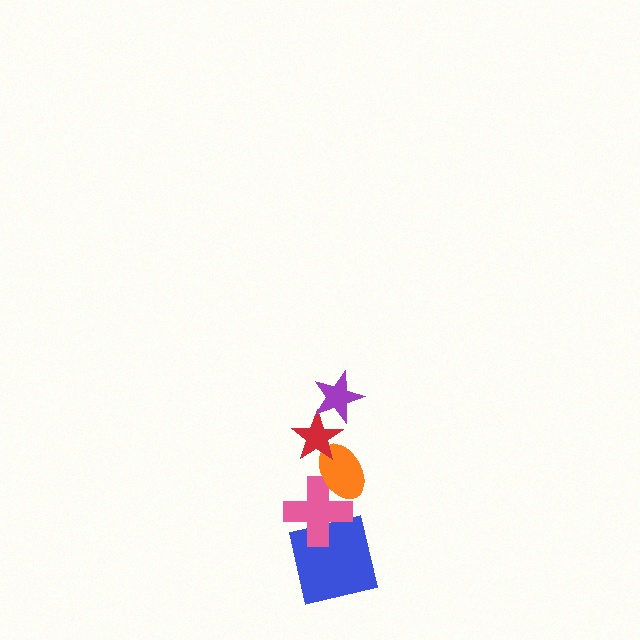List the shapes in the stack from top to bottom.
From top to bottom: the purple star, the red star, the orange ellipse, the pink cross, the blue square.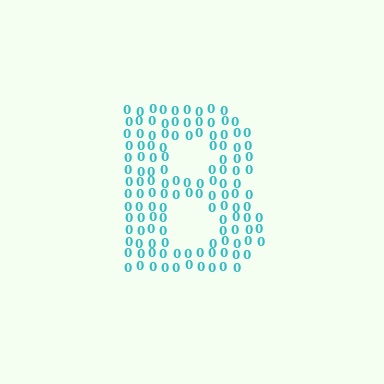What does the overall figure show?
The overall figure shows the letter B.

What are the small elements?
The small elements are digit 0's.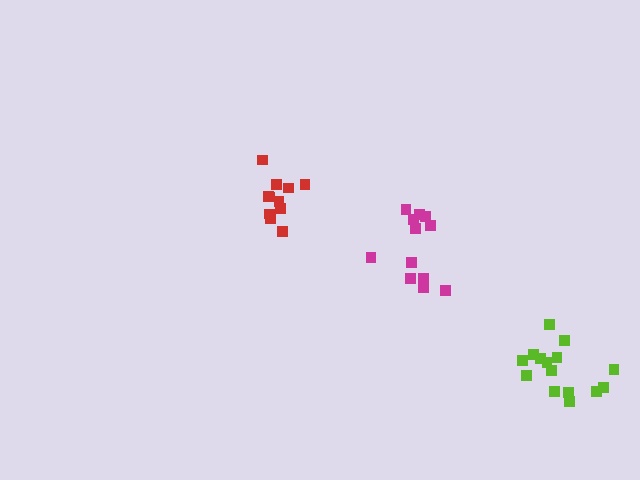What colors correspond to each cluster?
The clusters are colored: lime, magenta, red.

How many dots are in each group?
Group 1: 15 dots, Group 2: 12 dots, Group 3: 11 dots (38 total).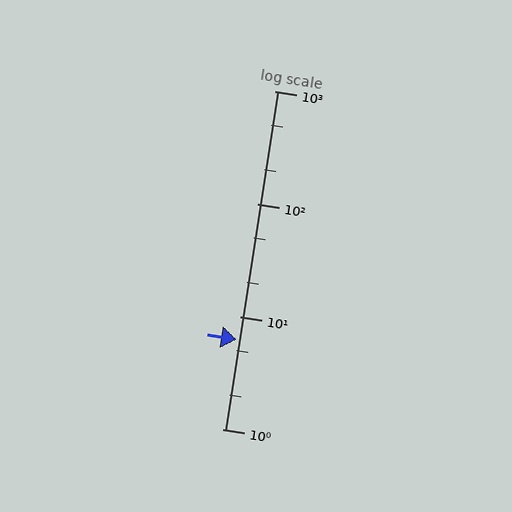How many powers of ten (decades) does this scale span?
The scale spans 3 decades, from 1 to 1000.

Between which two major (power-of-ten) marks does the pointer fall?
The pointer is between 1 and 10.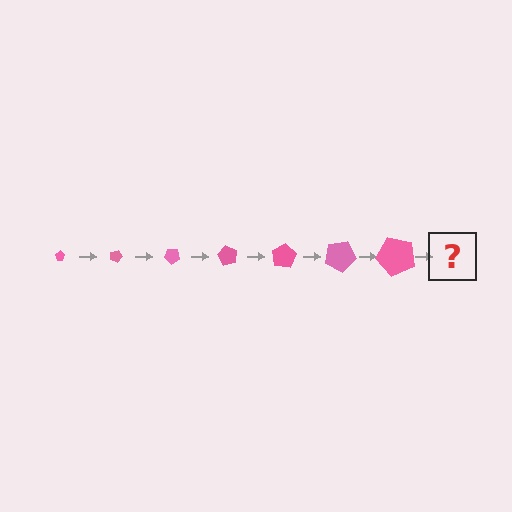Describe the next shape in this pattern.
It should be a pentagon, larger than the previous one and rotated 140 degrees from the start.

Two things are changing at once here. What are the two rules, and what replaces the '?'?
The two rules are that the pentagon grows larger each step and it rotates 20 degrees each step. The '?' should be a pentagon, larger than the previous one and rotated 140 degrees from the start.